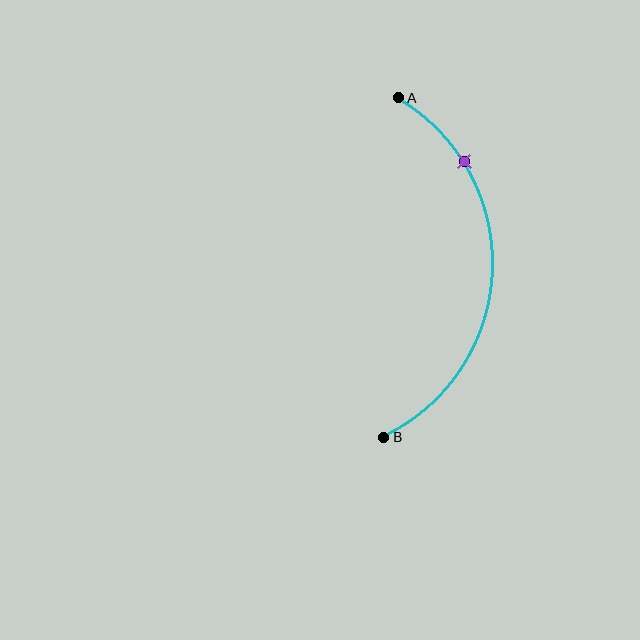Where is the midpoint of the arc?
The arc midpoint is the point on the curve farthest from the straight line joining A and B. It sits to the right of that line.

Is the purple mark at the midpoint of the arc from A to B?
No. The purple mark lies on the arc but is closer to endpoint A. The arc midpoint would be at the point on the curve equidistant along the arc from both A and B.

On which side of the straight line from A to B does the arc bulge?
The arc bulges to the right of the straight line connecting A and B.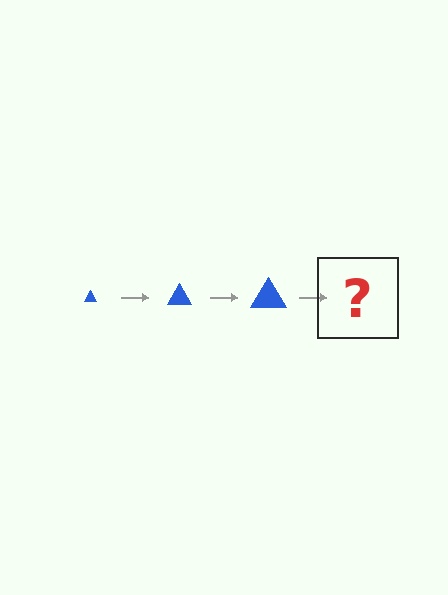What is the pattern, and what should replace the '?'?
The pattern is that the triangle gets progressively larger each step. The '?' should be a blue triangle, larger than the previous one.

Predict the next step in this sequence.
The next step is a blue triangle, larger than the previous one.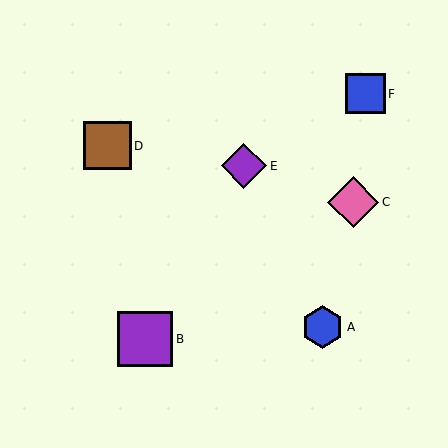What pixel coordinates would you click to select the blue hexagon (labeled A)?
Click at (323, 327) to select the blue hexagon A.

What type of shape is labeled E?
Shape E is a purple diamond.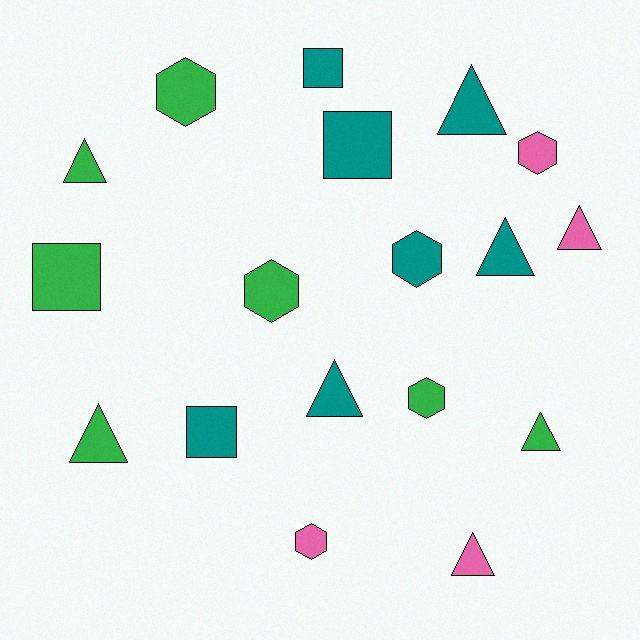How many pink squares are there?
There are no pink squares.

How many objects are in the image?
There are 18 objects.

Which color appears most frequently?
Green, with 7 objects.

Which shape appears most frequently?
Triangle, with 8 objects.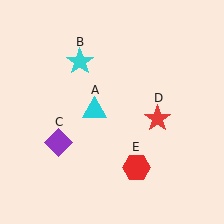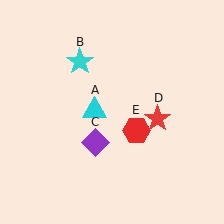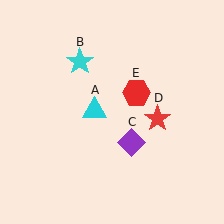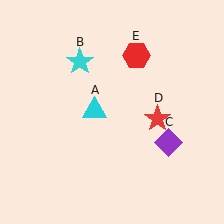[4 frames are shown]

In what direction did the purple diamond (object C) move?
The purple diamond (object C) moved right.